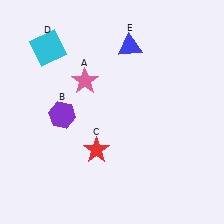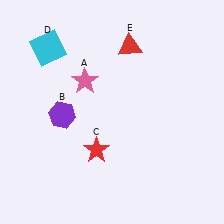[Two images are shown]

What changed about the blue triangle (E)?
In Image 1, E is blue. In Image 2, it changed to red.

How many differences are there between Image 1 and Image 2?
There is 1 difference between the two images.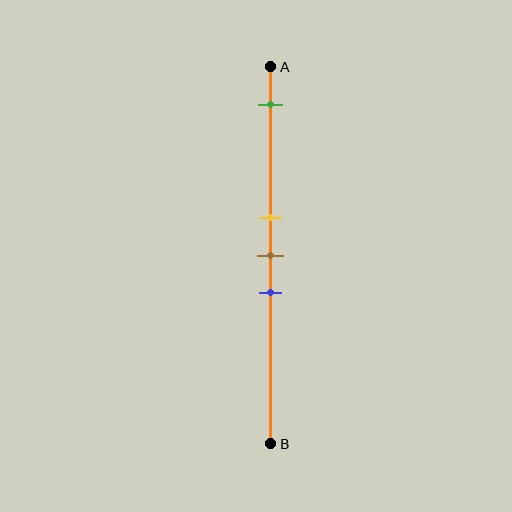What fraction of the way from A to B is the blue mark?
The blue mark is approximately 60% (0.6) of the way from A to B.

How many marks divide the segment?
There are 4 marks dividing the segment.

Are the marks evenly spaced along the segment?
No, the marks are not evenly spaced.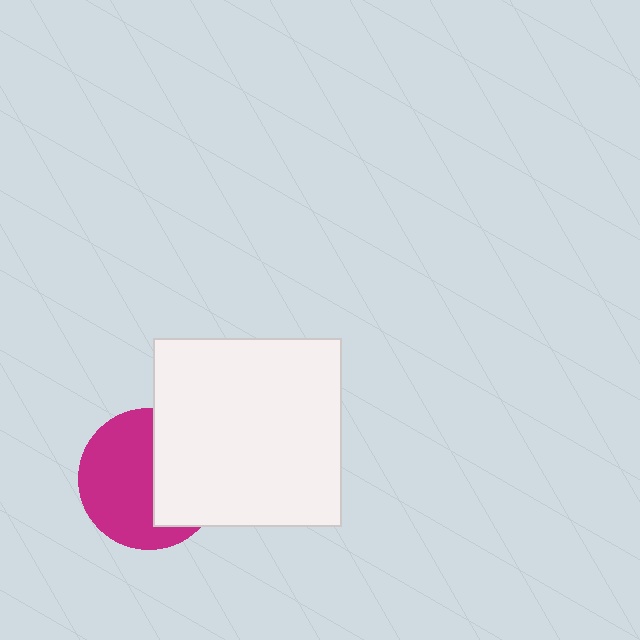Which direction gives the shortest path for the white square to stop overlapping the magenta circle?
Moving right gives the shortest separation.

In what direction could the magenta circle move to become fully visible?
The magenta circle could move left. That would shift it out from behind the white square entirely.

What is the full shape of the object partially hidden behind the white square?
The partially hidden object is a magenta circle.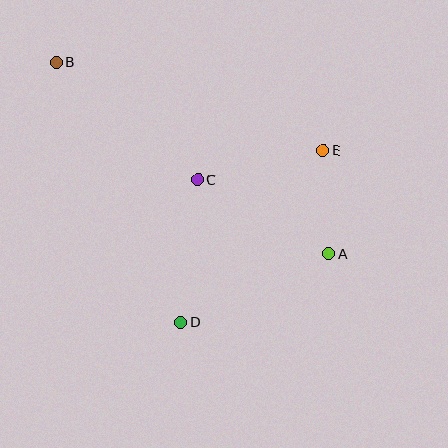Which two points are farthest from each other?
Points A and B are farthest from each other.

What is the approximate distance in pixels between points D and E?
The distance between D and E is approximately 223 pixels.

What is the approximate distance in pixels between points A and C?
The distance between A and C is approximately 151 pixels.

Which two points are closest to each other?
Points A and E are closest to each other.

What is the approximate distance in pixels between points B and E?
The distance between B and E is approximately 281 pixels.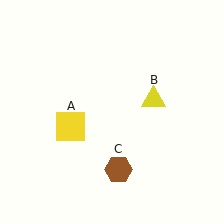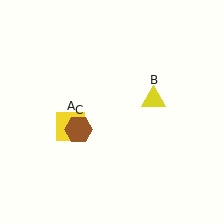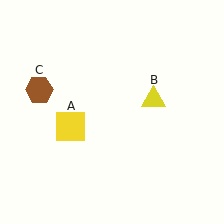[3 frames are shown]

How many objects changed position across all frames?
1 object changed position: brown hexagon (object C).